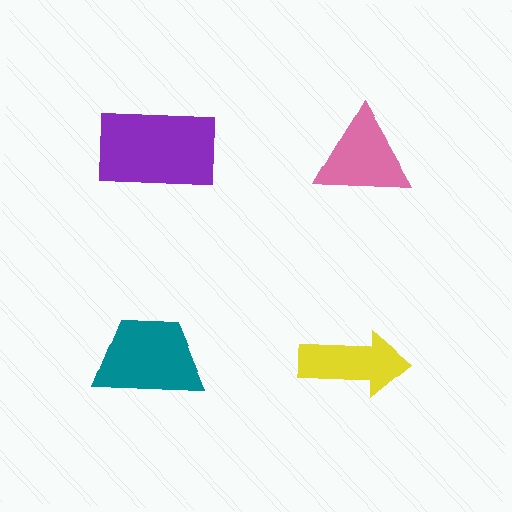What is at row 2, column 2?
A yellow arrow.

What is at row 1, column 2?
A pink triangle.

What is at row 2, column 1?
A teal trapezoid.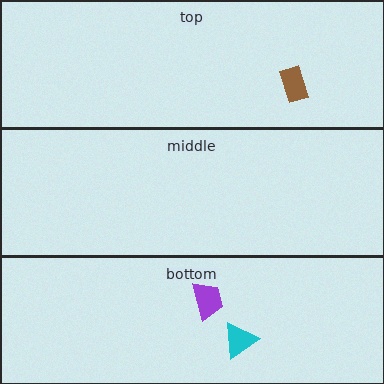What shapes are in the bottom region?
The cyan triangle, the purple trapezoid.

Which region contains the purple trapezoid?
The bottom region.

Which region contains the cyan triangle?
The bottom region.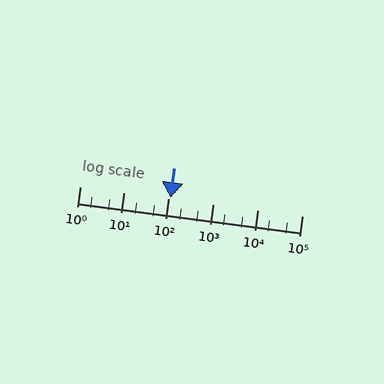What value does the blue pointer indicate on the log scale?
The pointer indicates approximately 110.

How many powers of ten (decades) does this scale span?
The scale spans 5 decades, from 1 to 100000.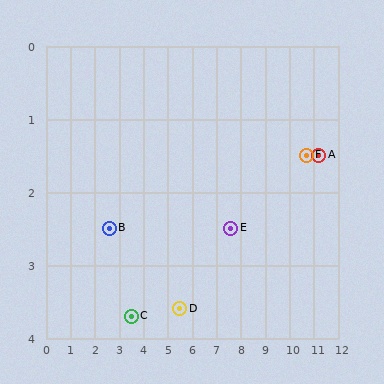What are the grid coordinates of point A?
Point A is at approximately (11.2, 1.5).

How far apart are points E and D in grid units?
Points E and D are about 2.4 grid units apart.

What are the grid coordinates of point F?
Point F is at approximately (10.7, 1.5).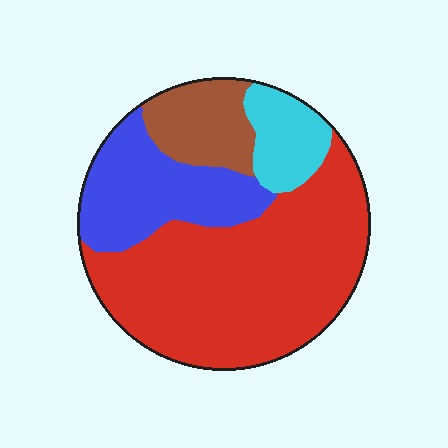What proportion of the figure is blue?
Blue covers 22% of the figure.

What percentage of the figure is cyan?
Cyan covers 10% of the figure.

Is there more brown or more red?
Red.